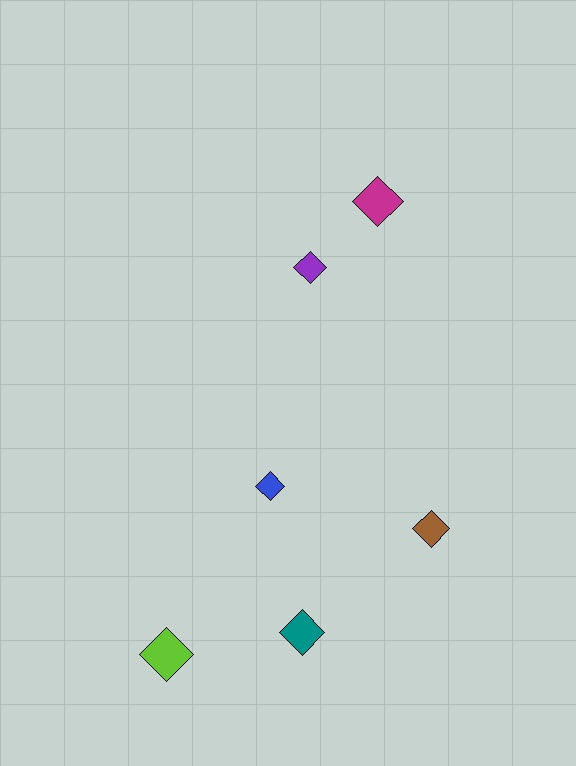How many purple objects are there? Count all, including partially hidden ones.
There is 1 purple object.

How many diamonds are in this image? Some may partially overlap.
There are 6 diamonds.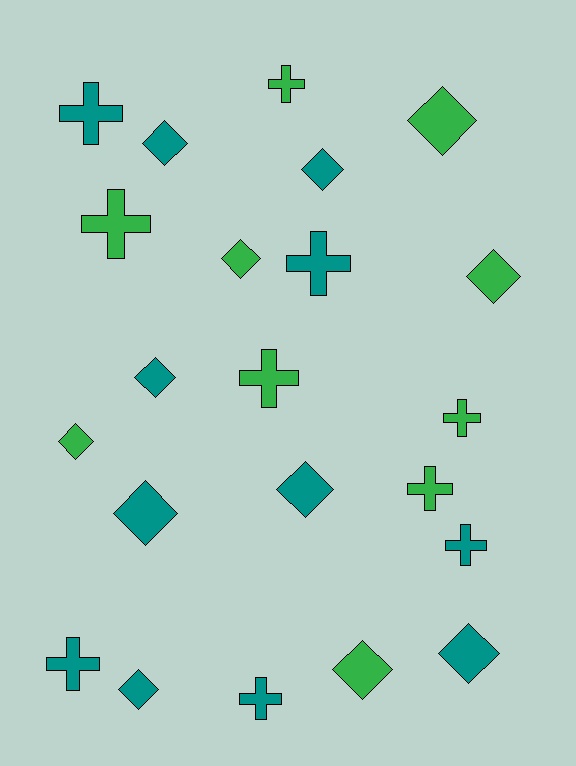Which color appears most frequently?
Teal, with 12 objects.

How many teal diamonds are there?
There are 7 teal diamonds.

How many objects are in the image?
There are 22 objects.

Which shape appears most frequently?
Diamond, with 12 objects.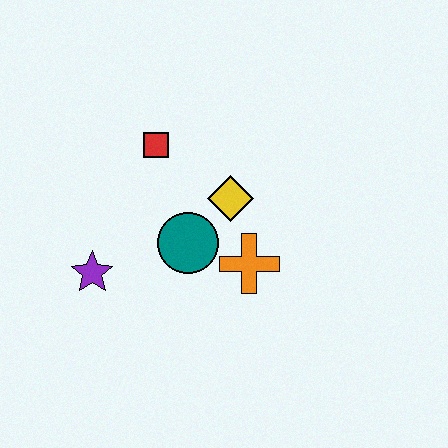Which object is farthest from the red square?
The orange cross is farthest from the red square.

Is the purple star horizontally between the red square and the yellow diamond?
No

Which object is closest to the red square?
The yellow diamond is closest to the red square.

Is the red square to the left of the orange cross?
Yes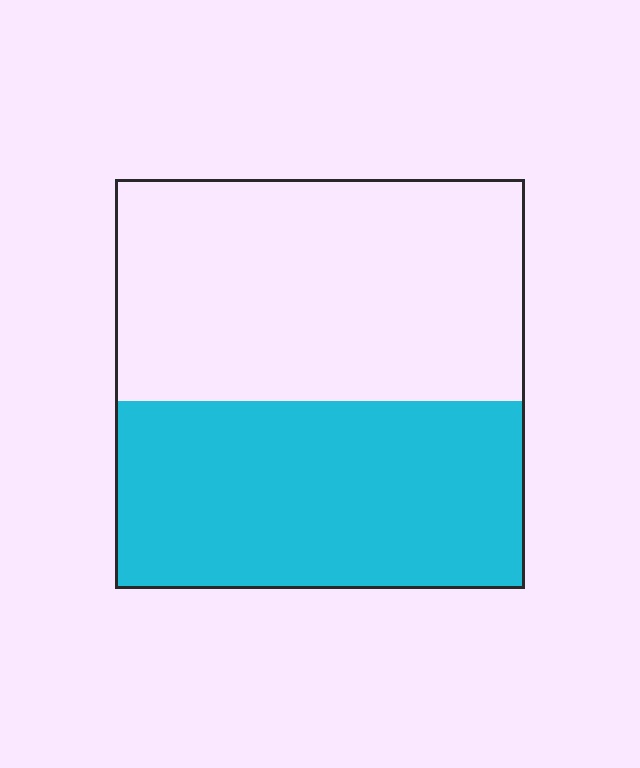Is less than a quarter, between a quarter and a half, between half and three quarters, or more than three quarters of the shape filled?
Between a quarter and a half.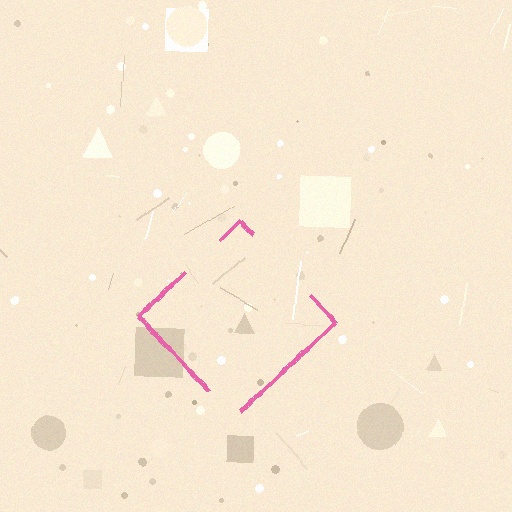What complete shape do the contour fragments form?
The contour fragments form a diamond.